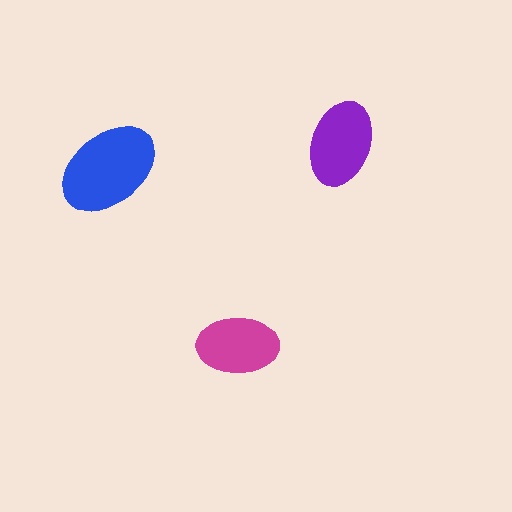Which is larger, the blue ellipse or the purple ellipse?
The blue one.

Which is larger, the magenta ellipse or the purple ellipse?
The purple one.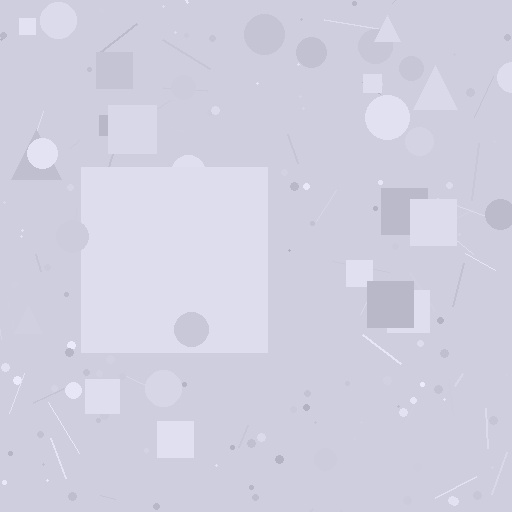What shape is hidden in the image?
A square is hidden in the image.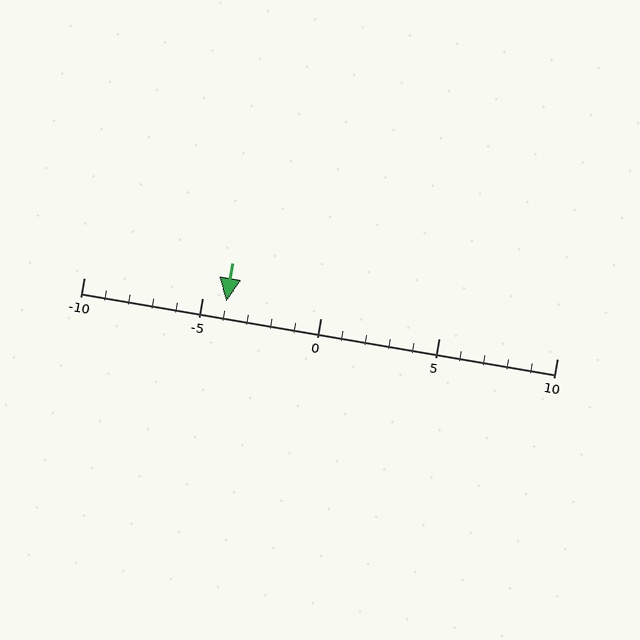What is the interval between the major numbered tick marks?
The major tick marks are spaced 5 units apart.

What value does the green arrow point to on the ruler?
The green arrow points to approximately -4.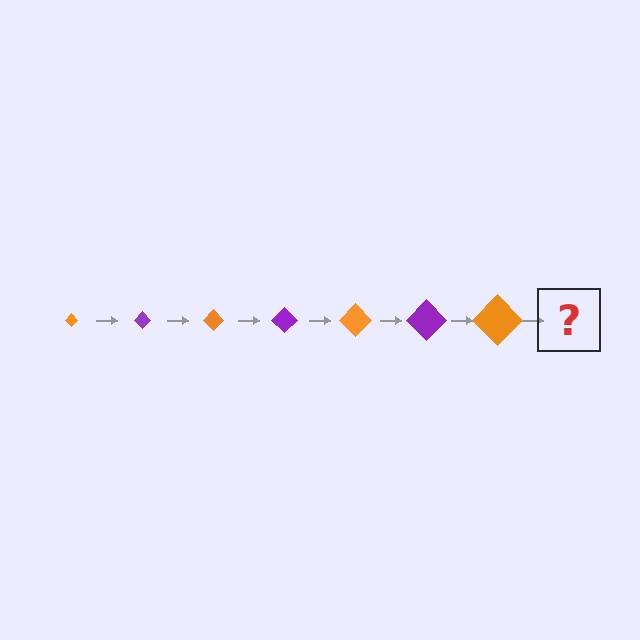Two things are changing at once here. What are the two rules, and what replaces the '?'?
The two rules are that the diamond grows larger each step and the color cycles through orange and purple. The '?' should be a purple diamond, larger than the previous one.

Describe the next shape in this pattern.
It should be a purple diamond, larger than the previous one.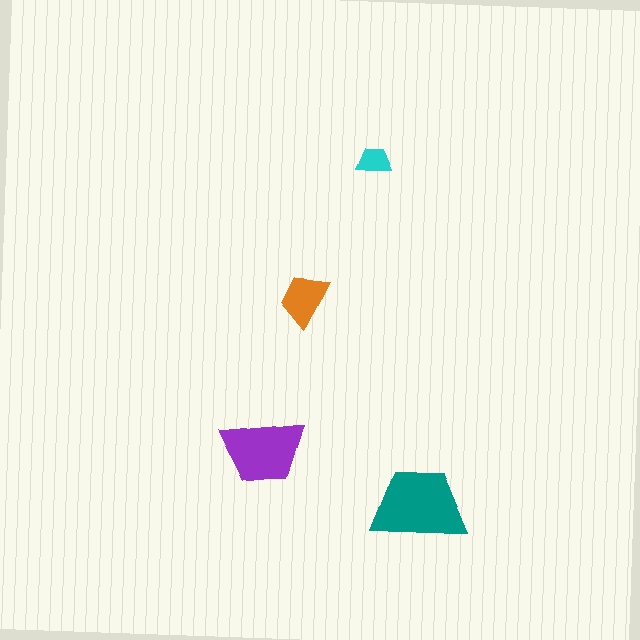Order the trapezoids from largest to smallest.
the teal one, the purple one, the orange one, the cyan one.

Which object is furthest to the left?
The purple trapezoid is leftmost.